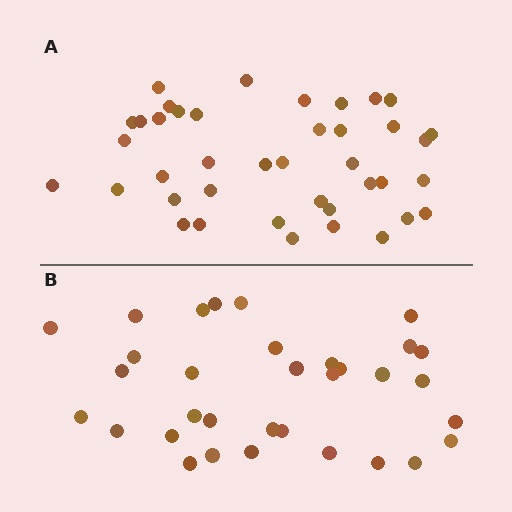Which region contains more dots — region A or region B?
Region A (the top region) has more dots.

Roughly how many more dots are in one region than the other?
Region A has roughly 8 or so more dots than region B.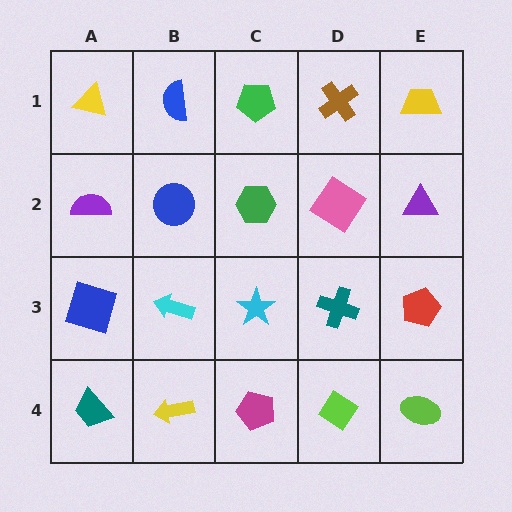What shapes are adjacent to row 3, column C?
A green hexagon (row 2, column C), a magenta pentagon (row 4, column C), a cyan arrow (row 3, column B), a teal cross (row 3, column D).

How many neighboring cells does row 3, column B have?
4.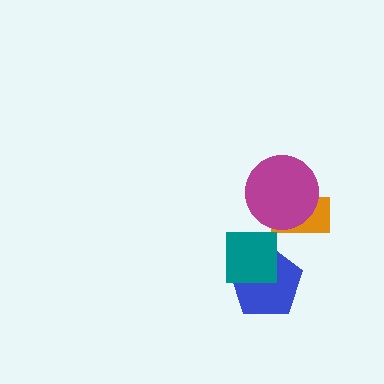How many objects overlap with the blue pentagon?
1 object overlaps with the blue pentagon.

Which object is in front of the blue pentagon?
The teal square is in front of the blue pentagon.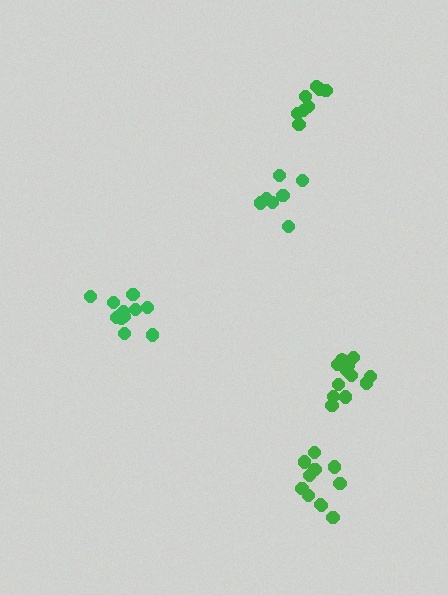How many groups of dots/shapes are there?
There are 5 groups.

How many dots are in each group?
Group 1: 11 dots, Group 2: 12 dots, Group 3: 7 dots, Group 4: 12 dots, Group 5: 8 dots (50 total).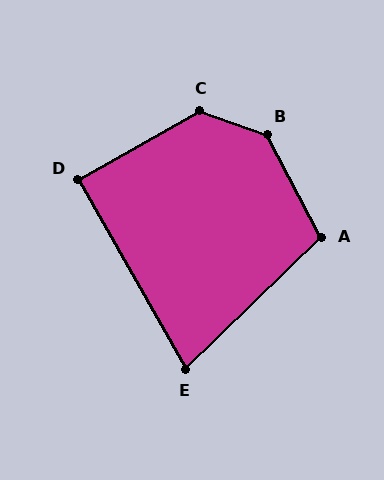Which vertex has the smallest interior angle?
E, at approximately 76 degrees.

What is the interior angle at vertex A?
Approximately 106 degrees (obtuse).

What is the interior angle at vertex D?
Approximately 90 degrees (approximately right).